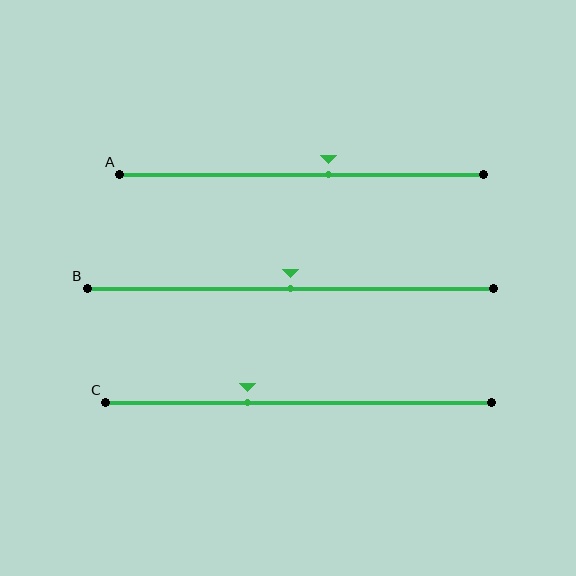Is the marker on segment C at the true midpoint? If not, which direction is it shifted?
No, the marker on segment C is shifted to the left by about 13% of the segment length.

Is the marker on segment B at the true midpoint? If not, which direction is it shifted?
Yes, the marker on segment B is at the true midpoint.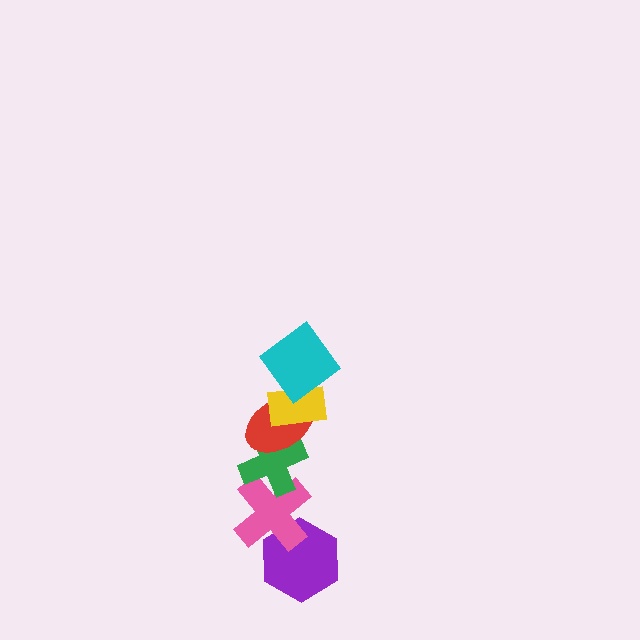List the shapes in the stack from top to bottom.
From top to bottom: the cyan diamond, the yellow rectangle, the red ellipse, the green cross, the pink cross, the purple hexagon.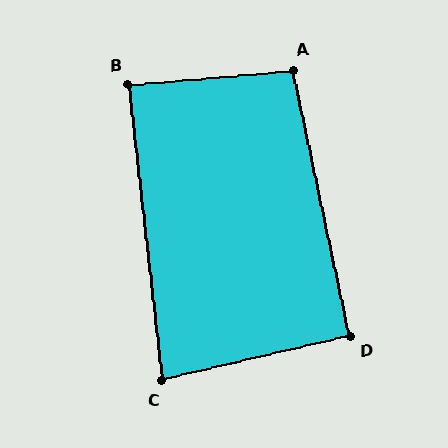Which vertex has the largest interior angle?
A, at approximately 97 degrees.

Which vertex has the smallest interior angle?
C, at approximately 83 degrees.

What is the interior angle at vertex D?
Approximately 91 degrees (approximately right).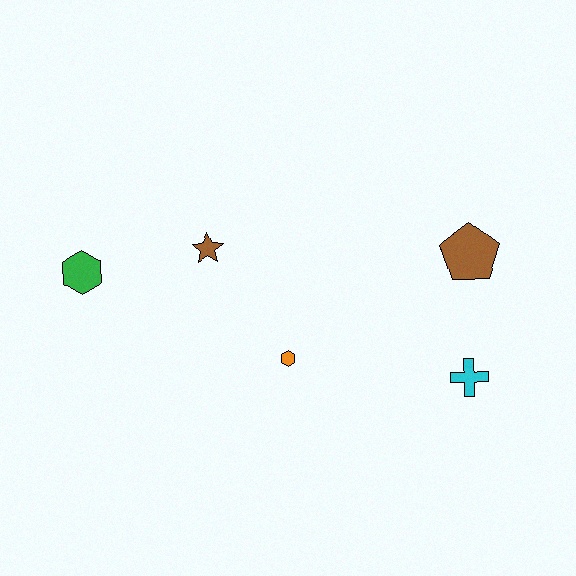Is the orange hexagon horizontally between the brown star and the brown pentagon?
Yes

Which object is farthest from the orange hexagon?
The green hexagon is farthest from the orange hexagon.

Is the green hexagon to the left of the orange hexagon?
Yes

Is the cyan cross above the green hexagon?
No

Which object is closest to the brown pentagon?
The cyan cross is closest to the brown pentagon.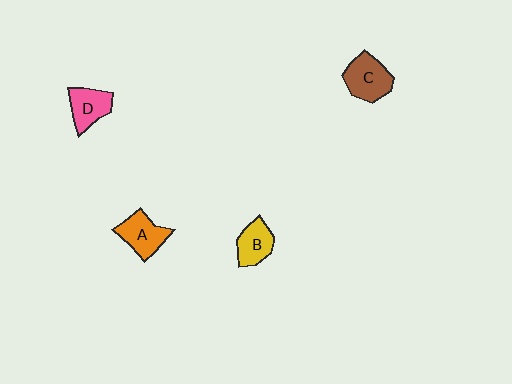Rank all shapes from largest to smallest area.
From largest to smallest: C (brown), A (orange), D (pink), B (yellow).